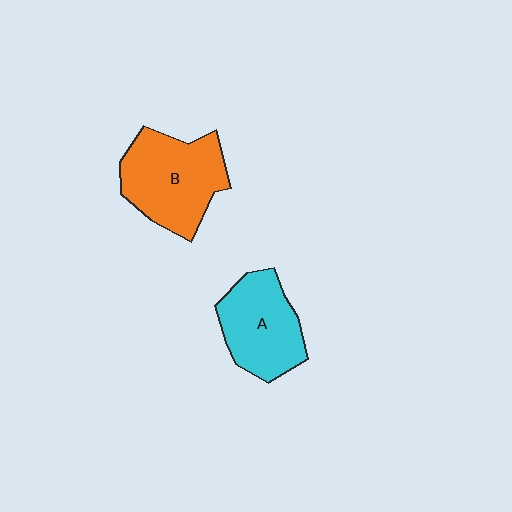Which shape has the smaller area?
Shape A (cyan).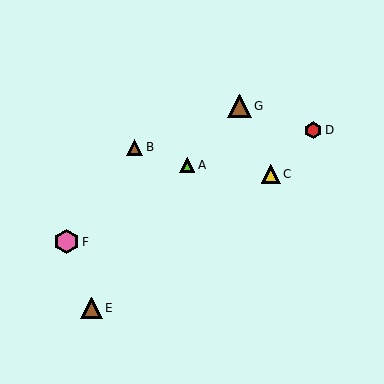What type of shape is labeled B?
Shape B is a brown triangle.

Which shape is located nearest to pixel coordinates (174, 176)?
The lime triangle (labeled A) at (187, 165) is nearest to that location.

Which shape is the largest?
The pink hexagon (labeled F) is the largest.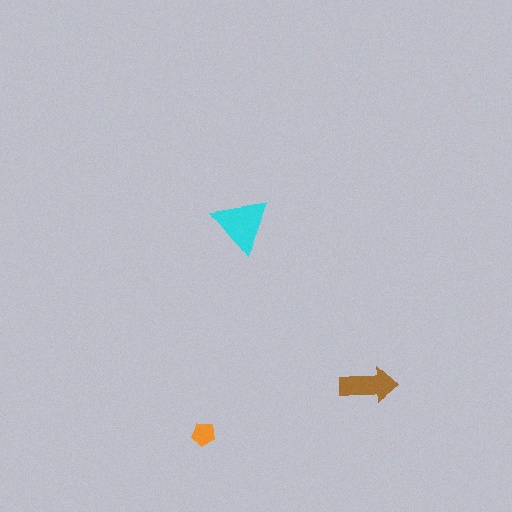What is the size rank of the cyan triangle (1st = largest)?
1st.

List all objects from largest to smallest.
The cyan triangle, the brown arrow, the orange pentagon.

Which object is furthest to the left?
The orange pentagon is leftmost.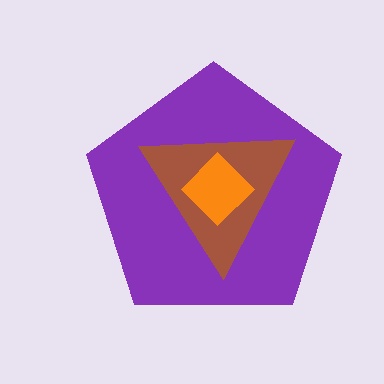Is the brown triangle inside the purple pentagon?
Yes.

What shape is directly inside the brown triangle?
The orange diamond.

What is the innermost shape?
The orange diamond.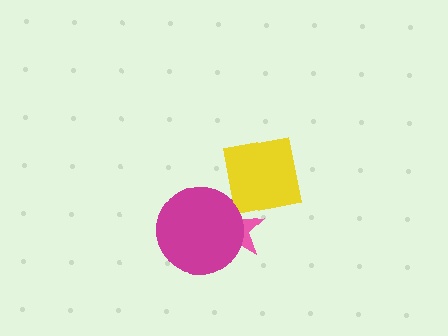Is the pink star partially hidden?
Yes, it is partially covered by another shape.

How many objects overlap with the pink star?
2 objects overlap with the pink star.